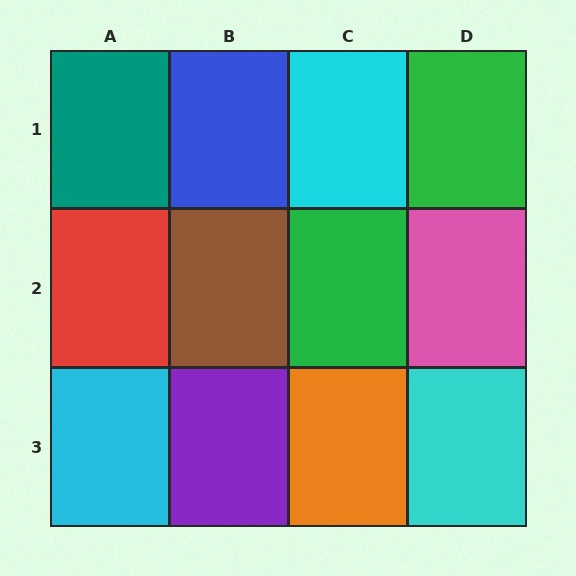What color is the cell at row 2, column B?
Brown.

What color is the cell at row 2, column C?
Green.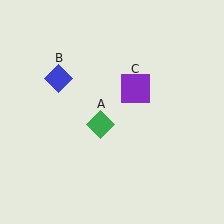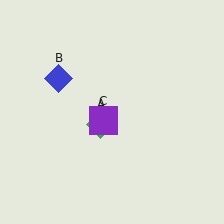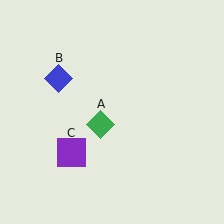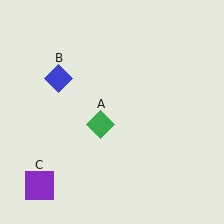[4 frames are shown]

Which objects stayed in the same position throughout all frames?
Green diamond (object A) and blue diamond (object B) remained stationary.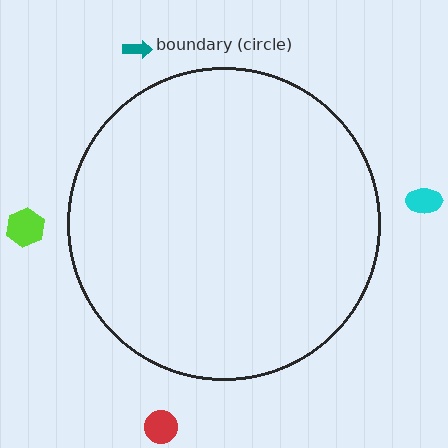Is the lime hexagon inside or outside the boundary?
Outside.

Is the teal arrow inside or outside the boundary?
Outside.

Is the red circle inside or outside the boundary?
Outside.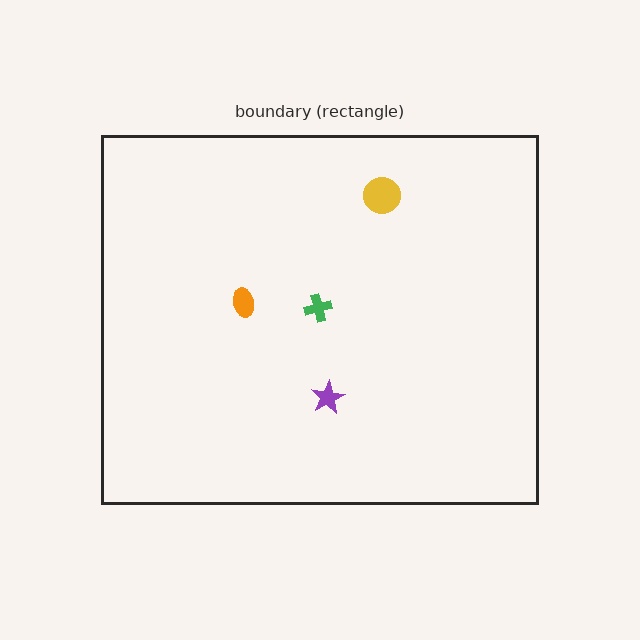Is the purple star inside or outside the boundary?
Inside.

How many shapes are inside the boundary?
4 inside, 0 outside.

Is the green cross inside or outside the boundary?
Inside.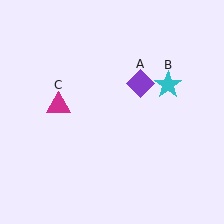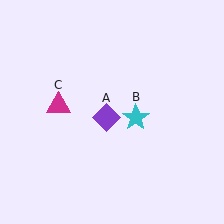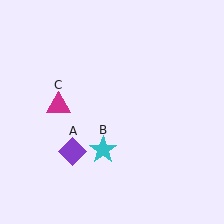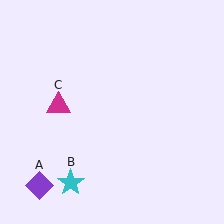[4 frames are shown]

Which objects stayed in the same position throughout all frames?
Magenta triangle (object C) remained stationary.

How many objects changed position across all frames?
2 objects changed position: purple diamond (object A), cyan star (object B).